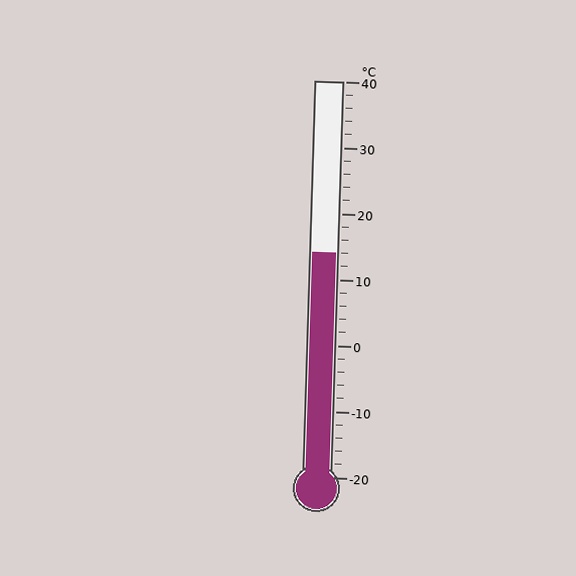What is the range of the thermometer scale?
The thermometer scale ranges from -20°C to 40°C.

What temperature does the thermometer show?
The thermometer shows approximately 14°C.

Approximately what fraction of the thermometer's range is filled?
The thermometer is filled to approximately 55% of its range.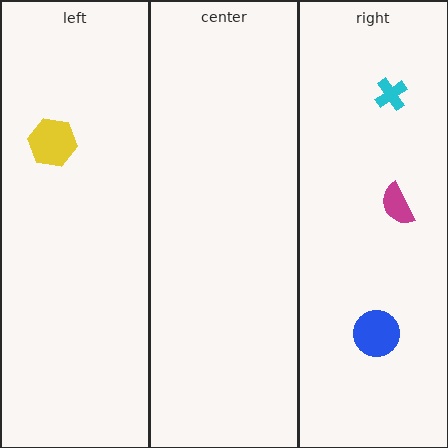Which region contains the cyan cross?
The right region.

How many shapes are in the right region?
3.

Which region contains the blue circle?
The right region.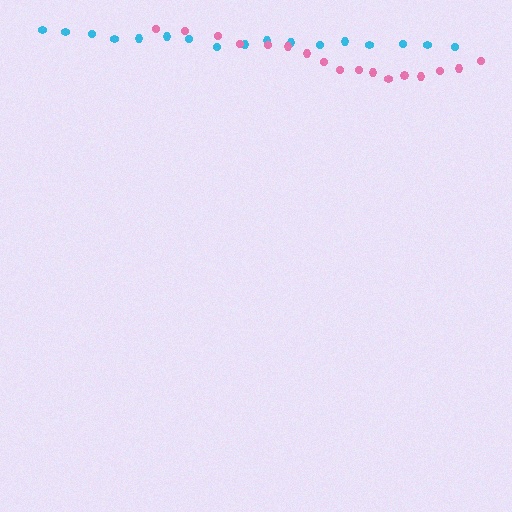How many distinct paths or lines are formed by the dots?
There are 2 distinct paths.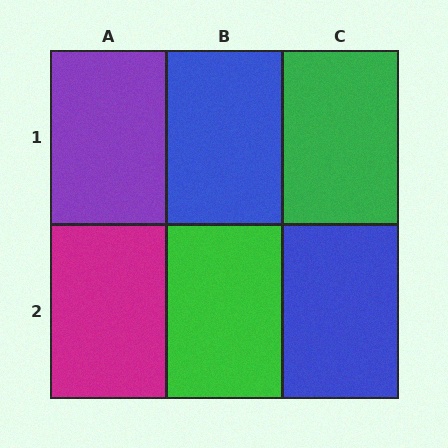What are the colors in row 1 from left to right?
Purple, blue, green.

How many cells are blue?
2 cells are blue.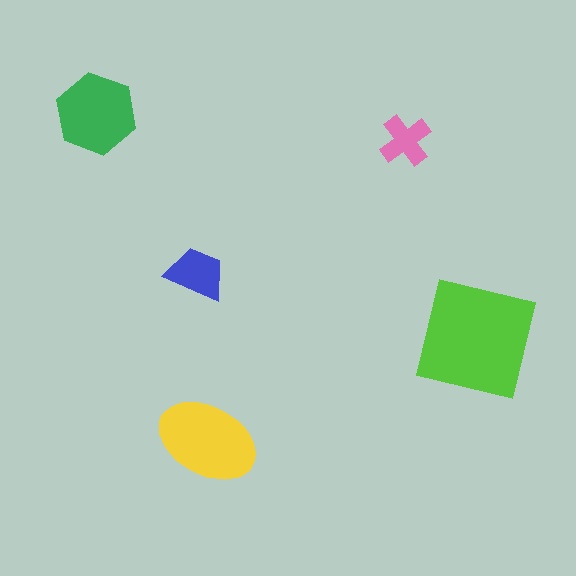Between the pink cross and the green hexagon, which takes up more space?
The green hexagon.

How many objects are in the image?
There are 5 objects in the image.